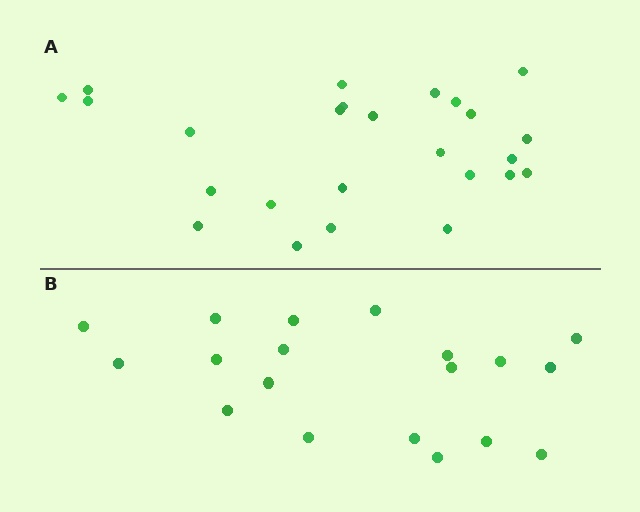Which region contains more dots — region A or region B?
Region A (the top region) has more dots.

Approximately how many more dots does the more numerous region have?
Region A has about 6 more dots than region B.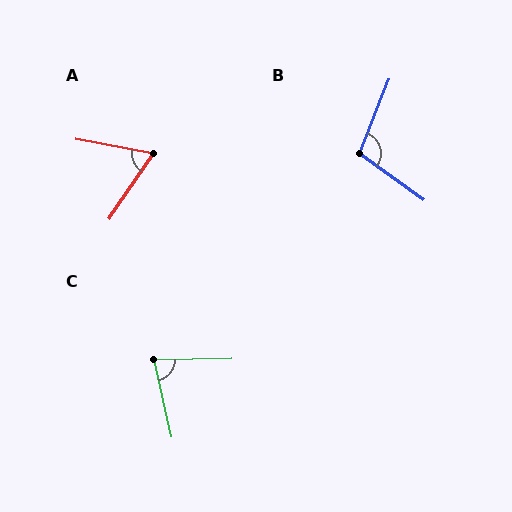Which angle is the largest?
B, at approximately 104 degrees.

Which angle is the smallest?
A, at approximately 66 degrees.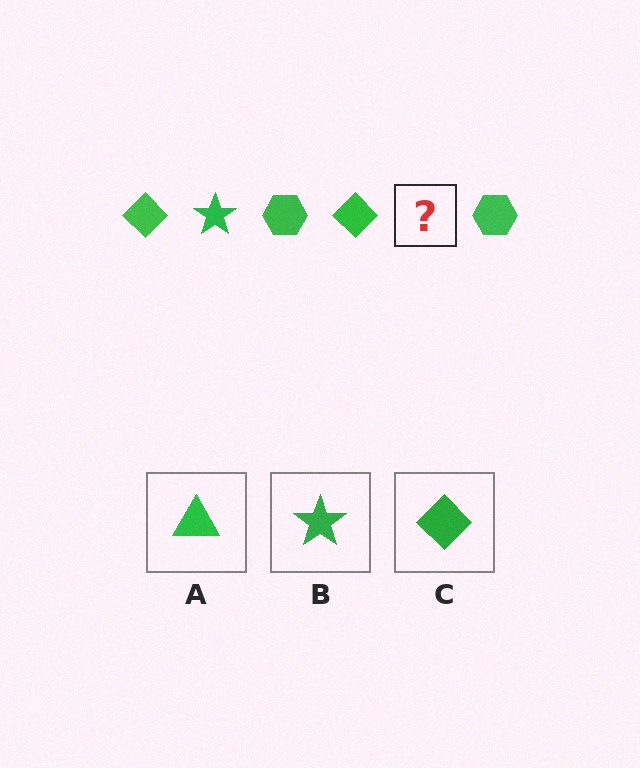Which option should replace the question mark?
Option B.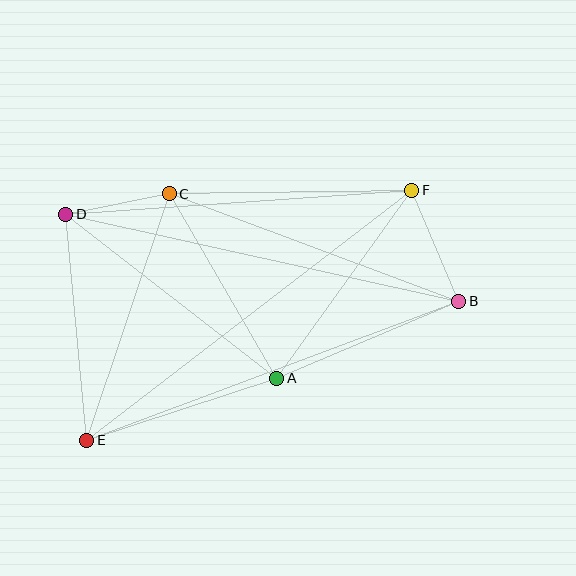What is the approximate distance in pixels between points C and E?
The distance between C and E is approximately 260 pixels.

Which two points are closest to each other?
Points C and D are closest to each other.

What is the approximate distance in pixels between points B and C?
The distance between B and C is approximately 309 pixels.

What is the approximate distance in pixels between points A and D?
The distance between A and D is approximately 267 pixels.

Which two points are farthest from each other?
Points E and F are farthest from each other.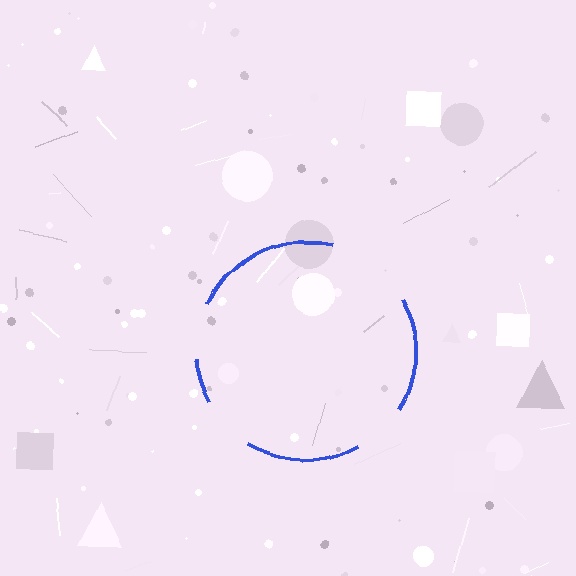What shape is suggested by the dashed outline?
The dashed outline suggests a circle.